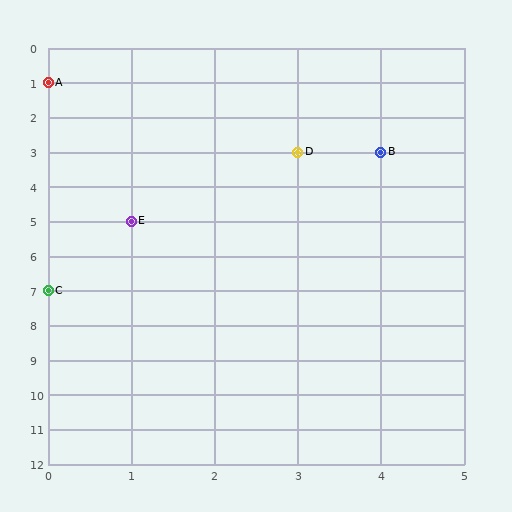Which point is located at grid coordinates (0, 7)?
Point C is at (0, 7).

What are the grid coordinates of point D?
Point D is at grid coordinates (3, 3).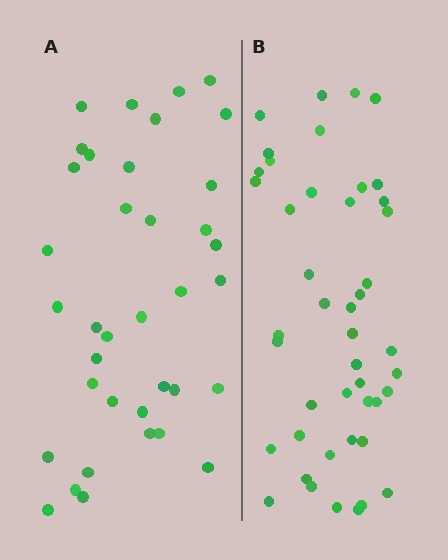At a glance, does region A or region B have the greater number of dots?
Region B (the right region) has more dots.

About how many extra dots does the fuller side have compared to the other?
Region B has roughly 8 or so more dots than region A.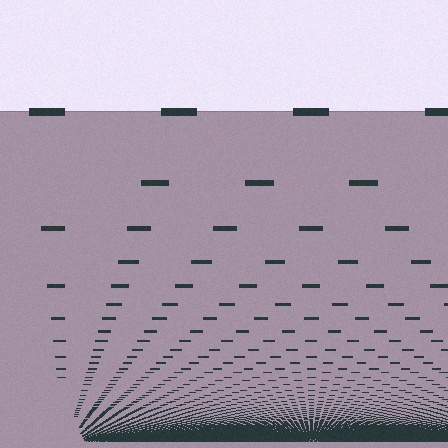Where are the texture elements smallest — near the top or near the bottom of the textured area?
Near the bottom.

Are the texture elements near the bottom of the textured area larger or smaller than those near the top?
Smaller. The gradient is inverted — elements near the bottom are smaller and denser.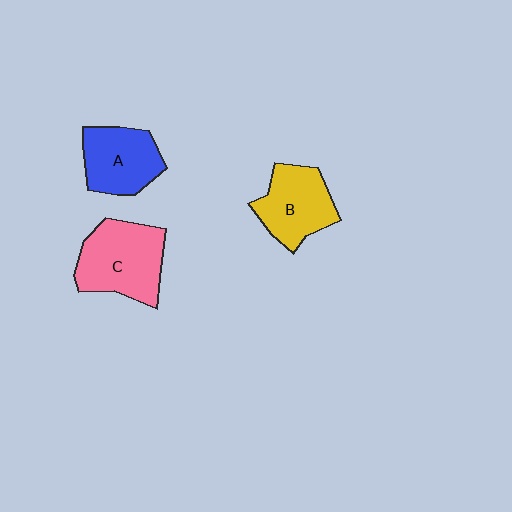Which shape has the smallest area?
Shape A (blue).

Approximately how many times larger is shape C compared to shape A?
Approximately 1.3 times.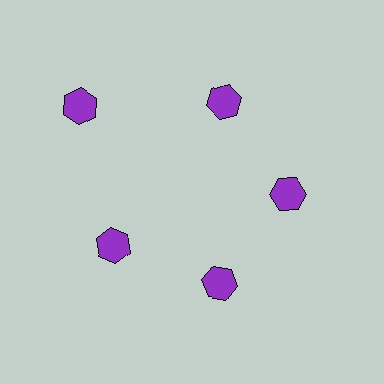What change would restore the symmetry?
The symmetry would be restored by moving it inward, back onto the ring so that all 5 hexagons sit at equal angles and equal distance from the center.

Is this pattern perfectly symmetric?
No. The 5 purple hexagons are arranged in a ring, but one element near the 10 o'clock position is pushed outward from the center, breaking the 5-fold rotational symmetry.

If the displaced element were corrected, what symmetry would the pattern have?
It would have 5-fold rotational symmetry — the pattern would map onto itself every 72 degrees.